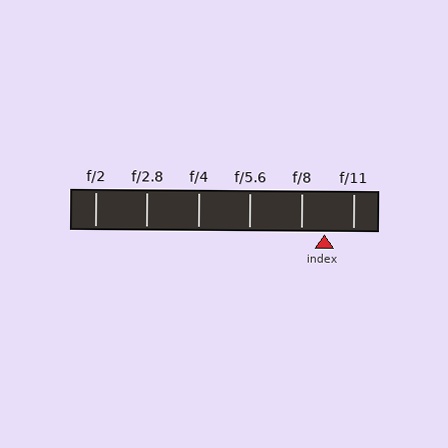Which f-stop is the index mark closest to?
The index mark is closest to f/8.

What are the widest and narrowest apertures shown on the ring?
The widest aperture shown is f/2 and the narrowest is f/11.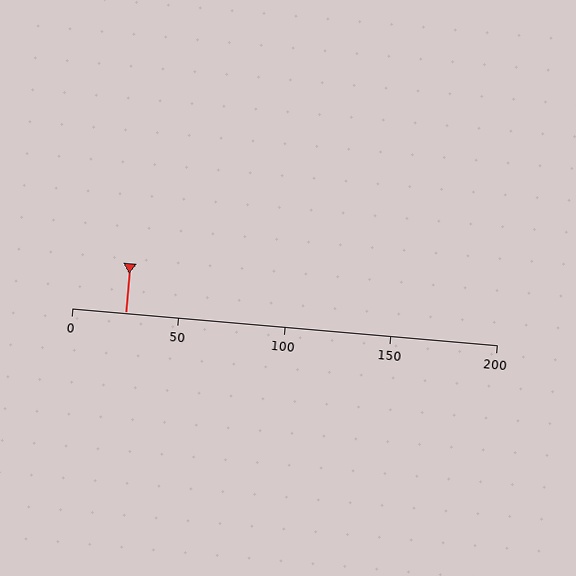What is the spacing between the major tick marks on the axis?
The major ticks are spaced 50 apart.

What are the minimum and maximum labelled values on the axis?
The axis runs from 0 to 200.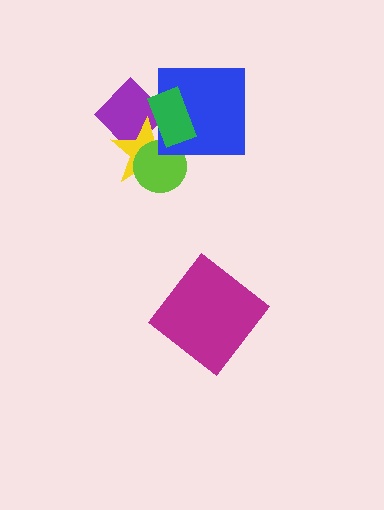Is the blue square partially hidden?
Yes, it is partially covered by another shape.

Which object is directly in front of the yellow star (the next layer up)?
The lime circle is directly in front of the yellow star.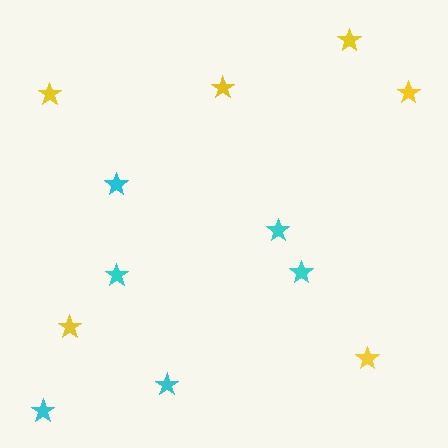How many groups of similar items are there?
There are 2 groups: one group of yellow stars (6) and one group of cyan stars (6).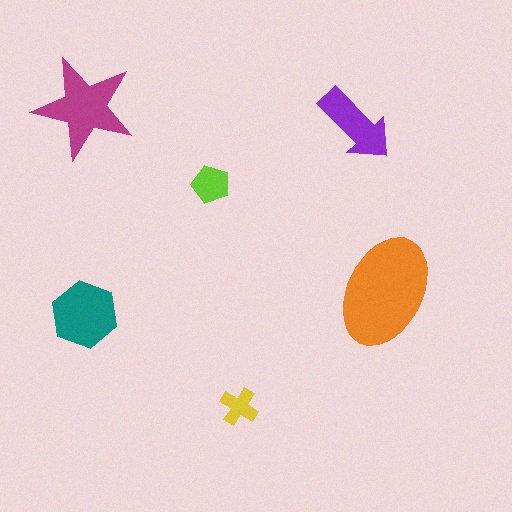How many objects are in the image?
There are 6 objects in the image.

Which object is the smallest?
The yellow cross.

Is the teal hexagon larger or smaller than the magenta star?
Smaller.